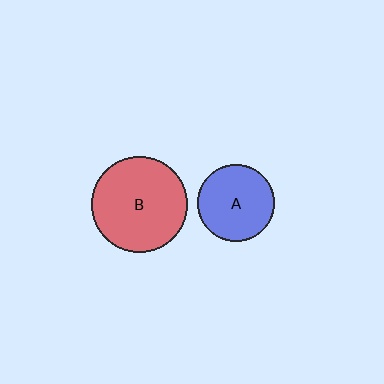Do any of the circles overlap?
No, none of the circles overlap.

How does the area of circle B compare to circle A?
Approximately 1.5 times.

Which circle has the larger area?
Circle B (red).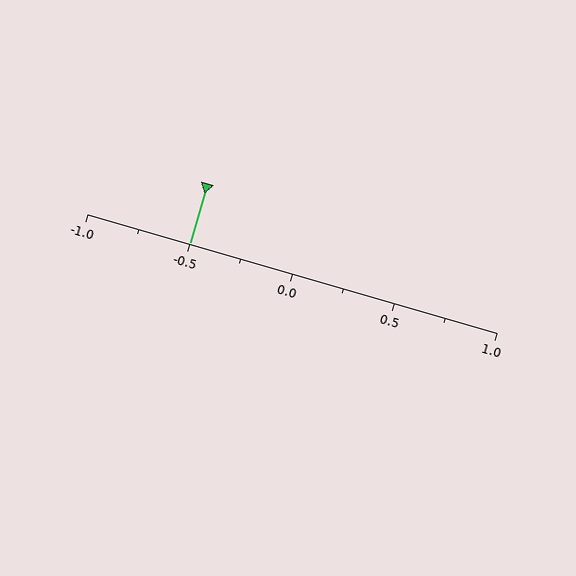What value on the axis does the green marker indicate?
The marker indicates approximately -0.5.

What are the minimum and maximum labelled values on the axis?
The axis runs from -1.0 to 1.0.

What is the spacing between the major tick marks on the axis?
The major ticks are spaced 0.5 apart.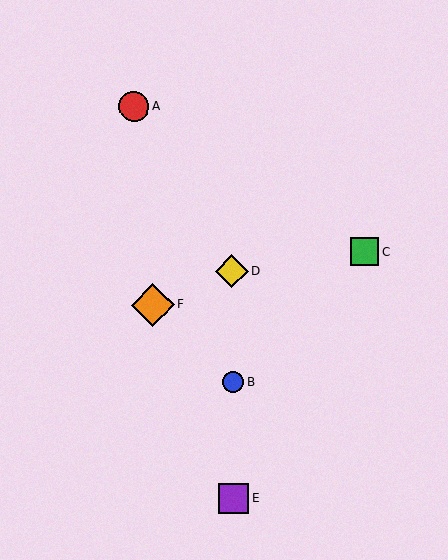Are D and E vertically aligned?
Yes, both are at x≈232.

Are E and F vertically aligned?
No, E is at x≈234 and F is at x≈153.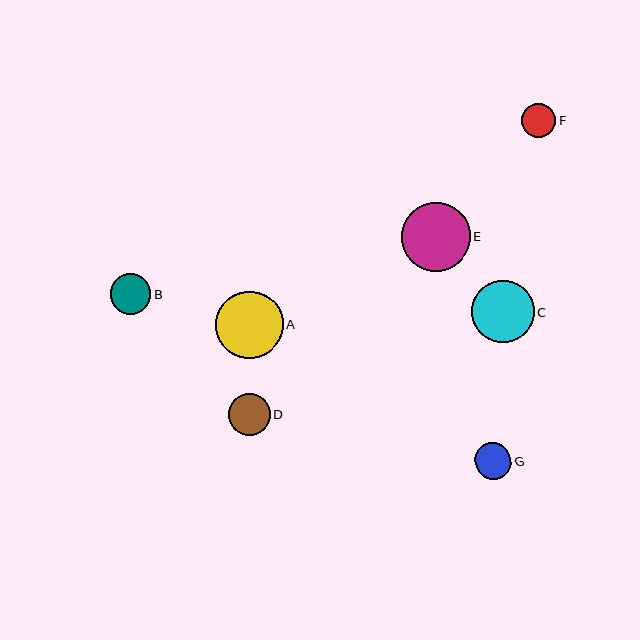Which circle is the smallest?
Circle F is the smallest with a size of approximately 34 pixels.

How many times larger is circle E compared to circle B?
Circle E is approximately 1.7 times the size of circle B.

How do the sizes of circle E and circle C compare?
Circle E and circle C are approximately the same size.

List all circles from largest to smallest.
From largest to smallest: E, A, C, D, B, G, F.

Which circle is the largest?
Circle E is the largest with a size of approximately 68 pixels.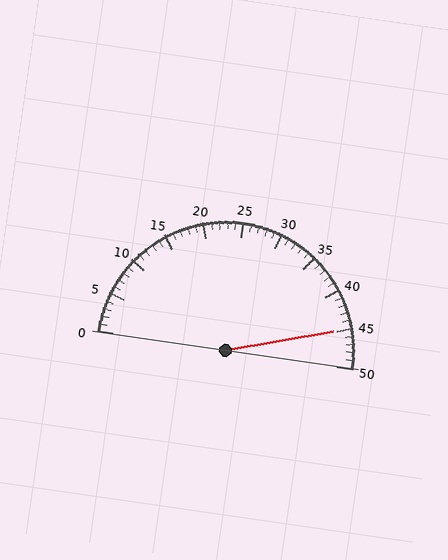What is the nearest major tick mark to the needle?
The nearest major tick mark is 45.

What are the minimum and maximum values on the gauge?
The gauge ranges from 0 to 50.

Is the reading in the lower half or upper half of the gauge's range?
The reading is in the upper half of the range (0 to 50).